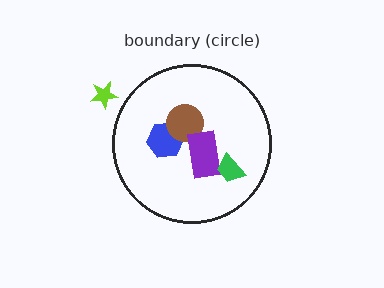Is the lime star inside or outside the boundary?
Outside.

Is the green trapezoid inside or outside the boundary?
Inside.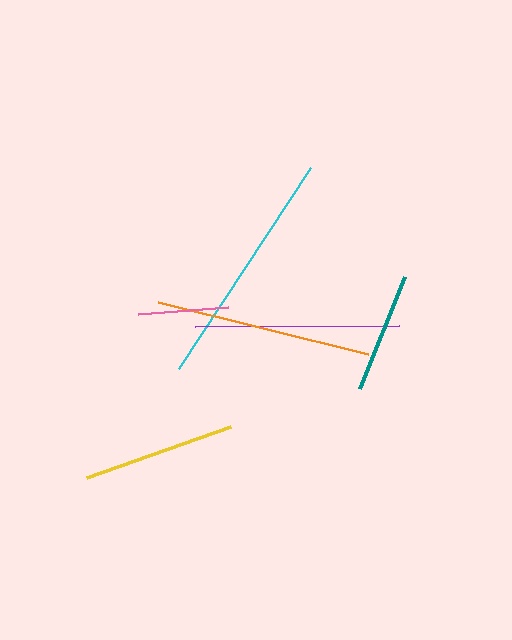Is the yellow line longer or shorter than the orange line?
The orange line is longer than the yellow line.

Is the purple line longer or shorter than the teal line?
The purple line is longer than the teal line.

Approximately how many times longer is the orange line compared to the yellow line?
The orange line is approximately 1.4 times the length of the yellow line.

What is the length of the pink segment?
The pink segment is approximately 91 pixels long.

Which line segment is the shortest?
The pink line is the shortest at approximately 91 pixels.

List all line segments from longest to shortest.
From longest to shortest: cyan, orange, purple, yellow, teal, pink.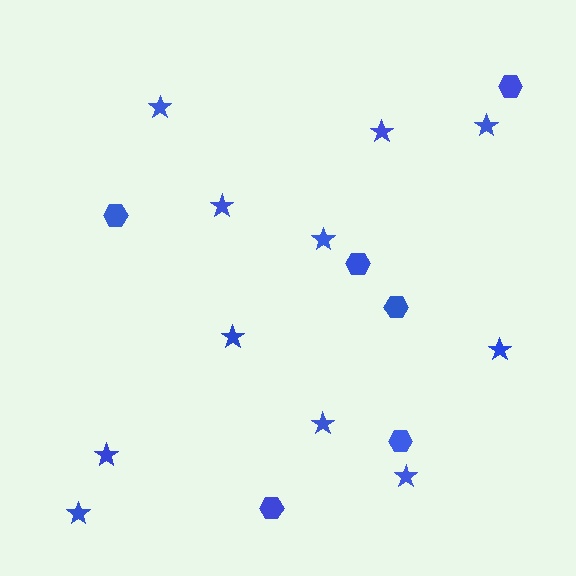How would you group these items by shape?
There are 2 groups: one group of hexagons (6) and one group of stars (11).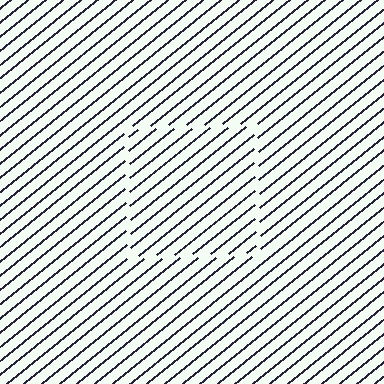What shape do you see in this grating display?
An illusory square. The interior of the shape contains the same grating, shifted by half a period — the contour is defined by the phase discontinuity where line-ends from the inner and outer gratings abut.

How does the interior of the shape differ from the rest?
The interior of the shape contains the same grating, shifted by half a period — the contour is defined by the phase discontinuity where line-ends from the inner and outer gratings abut.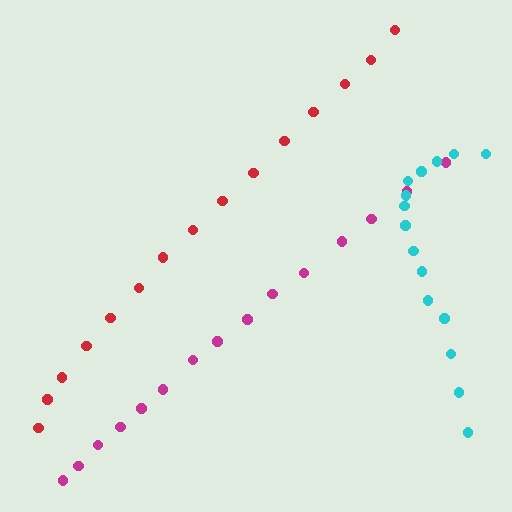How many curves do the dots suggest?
There are 3 distinct paths.